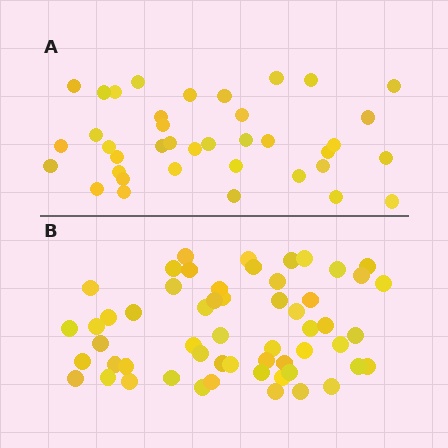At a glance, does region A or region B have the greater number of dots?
Region B (the bottom region) has more dots.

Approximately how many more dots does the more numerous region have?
Region B has approximately 20 more dots than region A.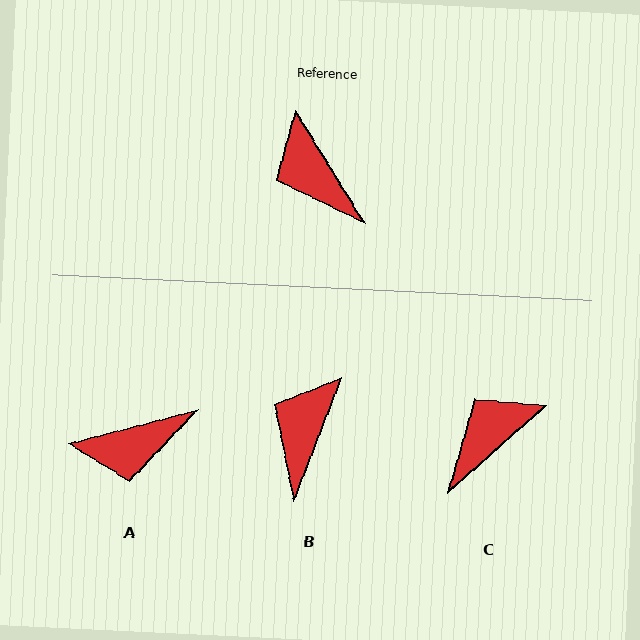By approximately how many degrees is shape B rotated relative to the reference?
Approximately 53 degrees clockwise.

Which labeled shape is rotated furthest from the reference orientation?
C, about 80 degrees away.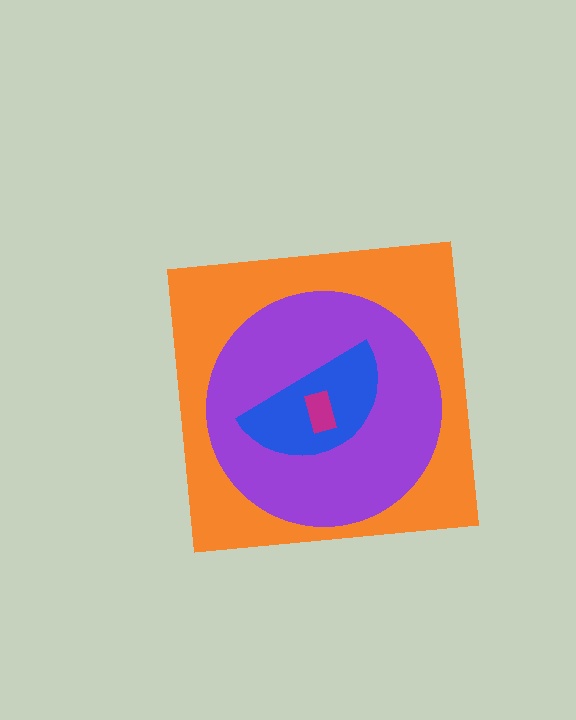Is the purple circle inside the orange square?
Yes.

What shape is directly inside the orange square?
The purple circle.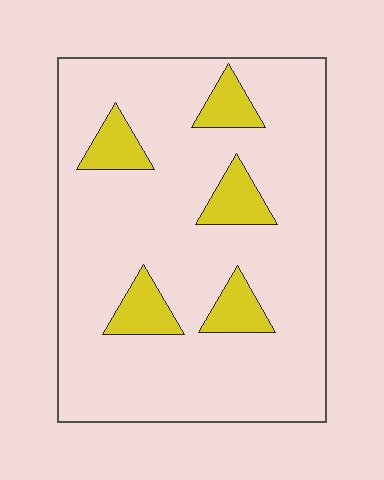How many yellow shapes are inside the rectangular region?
5.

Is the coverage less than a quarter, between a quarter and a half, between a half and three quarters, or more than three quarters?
Less than a quarter.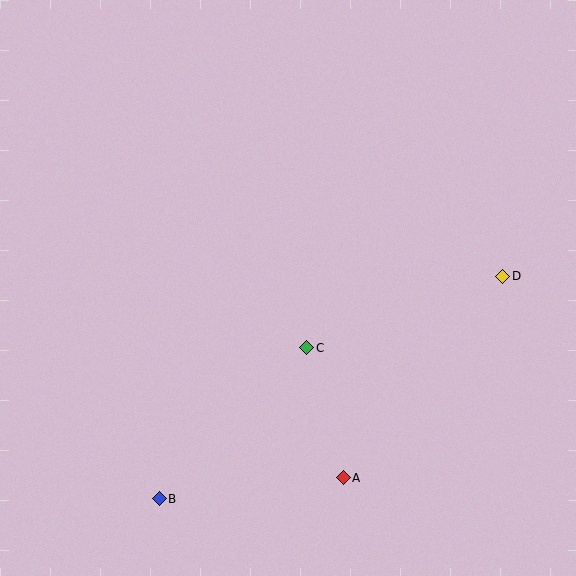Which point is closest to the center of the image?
Point C at (307, 348) is closest to the center.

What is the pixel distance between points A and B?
The distance between A and B is 185 pixels.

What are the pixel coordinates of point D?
Point D is at (503, 276).